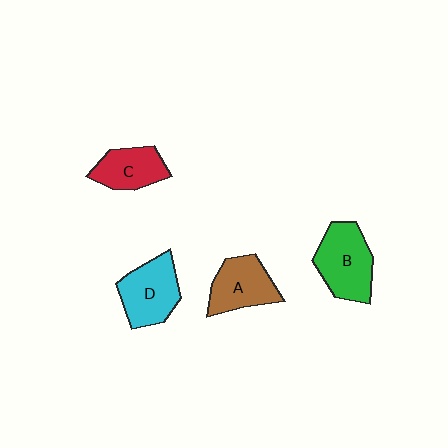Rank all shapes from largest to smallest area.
From largest to smallest: B (green), D (cyan), A (brown), C (red).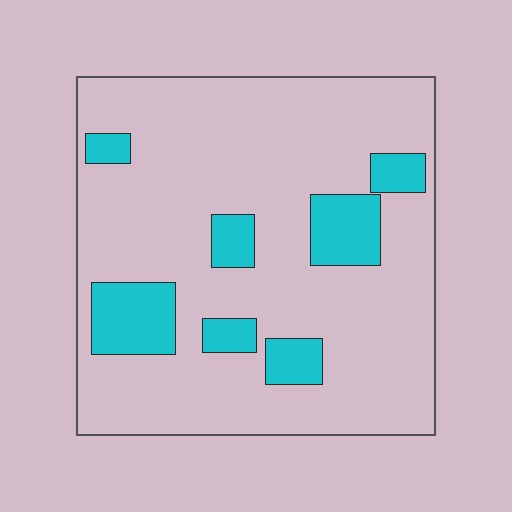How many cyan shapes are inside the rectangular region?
7.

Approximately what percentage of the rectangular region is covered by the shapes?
Approximately 15%.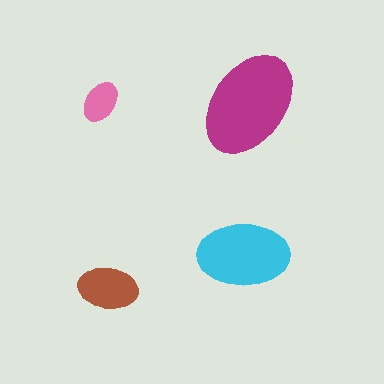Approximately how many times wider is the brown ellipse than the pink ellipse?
About 1.5 times wider.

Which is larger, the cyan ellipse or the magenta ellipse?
The magenta one.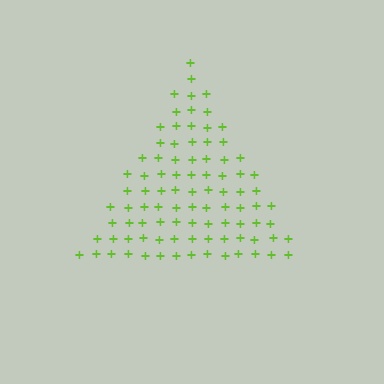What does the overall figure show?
The overall figure shows a triangle.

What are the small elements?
The small elements are plus signs.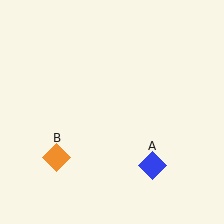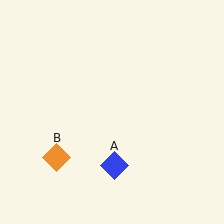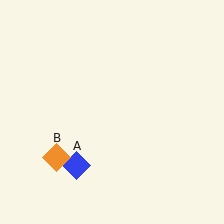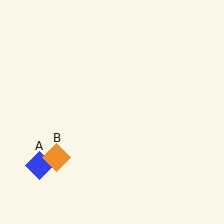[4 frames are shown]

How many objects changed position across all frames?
1 object changed position: blue diamond (object A).